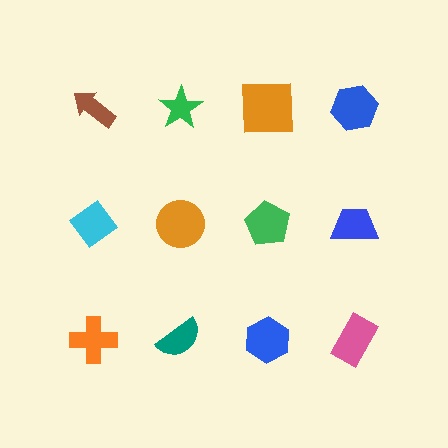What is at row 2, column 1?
A cyan diamond.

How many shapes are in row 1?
4 shapes.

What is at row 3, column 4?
A pink rectangle.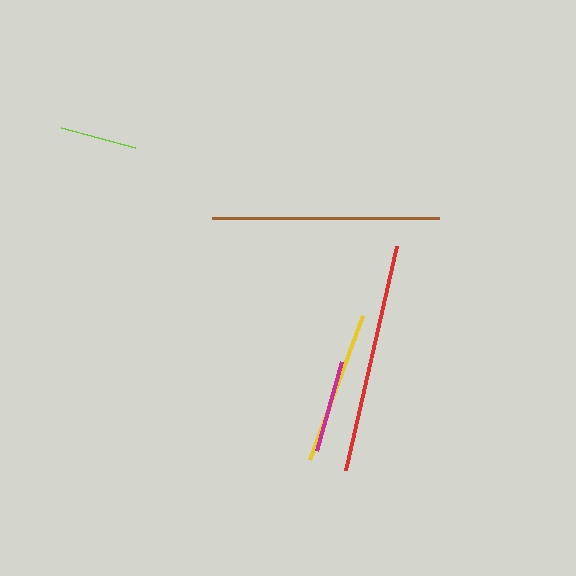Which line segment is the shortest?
The lime line is the shortest at approximately 77 pixels.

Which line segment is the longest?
The red line is the longest at approximately 230 pixels.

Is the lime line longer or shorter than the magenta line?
The magenta line is longer than the lime line.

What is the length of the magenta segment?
The magenta segment is approximately 92 pixels long.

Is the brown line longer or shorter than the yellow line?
The brown line is longer than the yellow line.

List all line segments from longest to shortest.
From longest to shortest: red, brown, yellow, magenta, lime.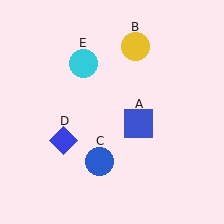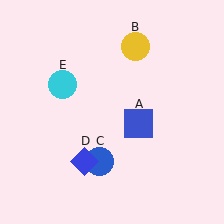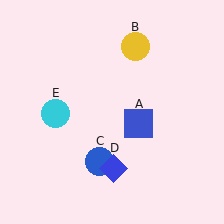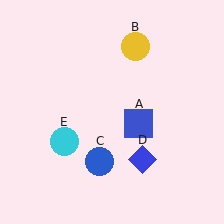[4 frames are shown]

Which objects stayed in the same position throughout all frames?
Blue square (object A) and yellow circle (object B) and blue circle (object C) remained stationary.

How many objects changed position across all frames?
2 objects changed position: blue diamond (object D), cyan circle (object E).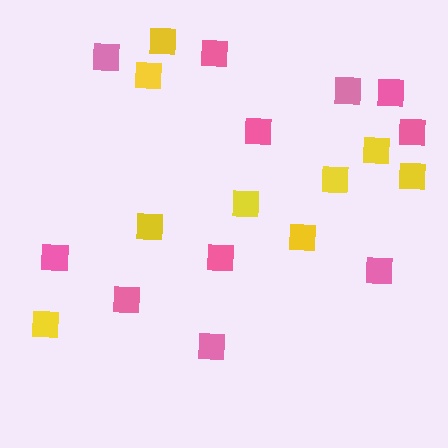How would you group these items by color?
There are 2 groups: one group of yellow squares (9) and one group of pink squares (11).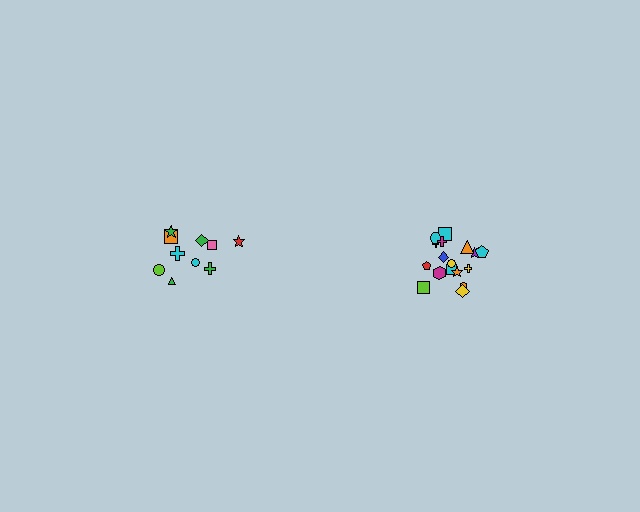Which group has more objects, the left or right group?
The right group.